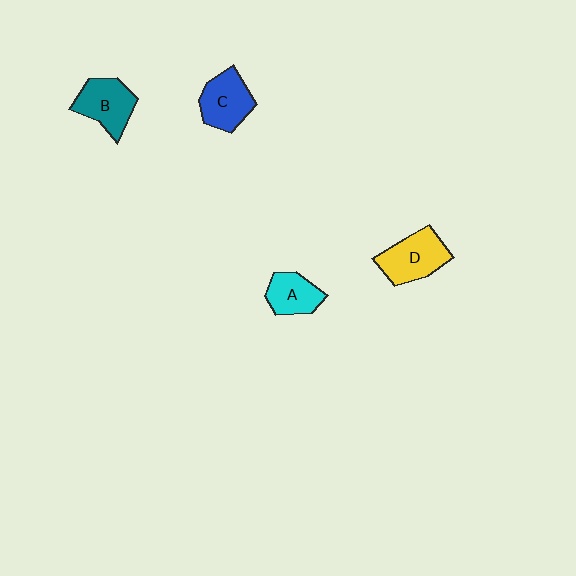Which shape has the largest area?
Shape D (yellow).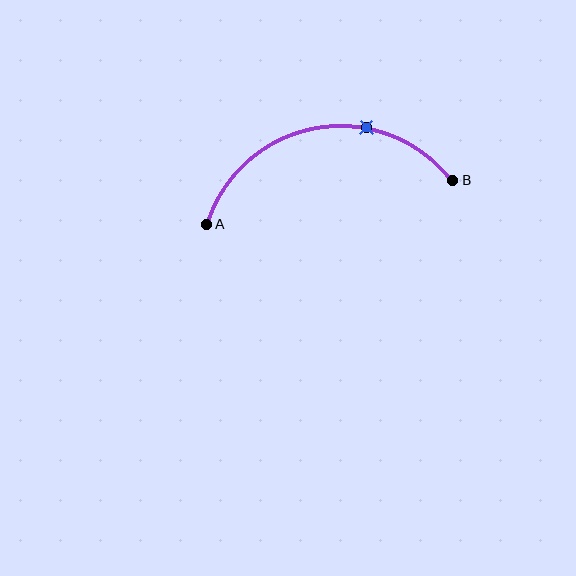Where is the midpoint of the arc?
The arc midpoint is the point on the curve farthest from the straight line joining A and B. It sits above that line.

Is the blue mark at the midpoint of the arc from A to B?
No. The blue mark lies on the arc but is closer to endpoint B. The arc midpoint would be at the point on the curve equidistant along the arc from both A and B.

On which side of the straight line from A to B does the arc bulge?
The arc bulges above the straight line connecting A and B.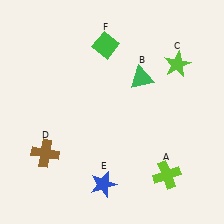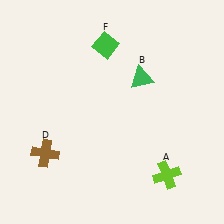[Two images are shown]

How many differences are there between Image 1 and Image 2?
There are 2 differences between the two images.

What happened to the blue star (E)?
The blue star (E) was removed in Image 2. It was in the bottom-left area of Image 1.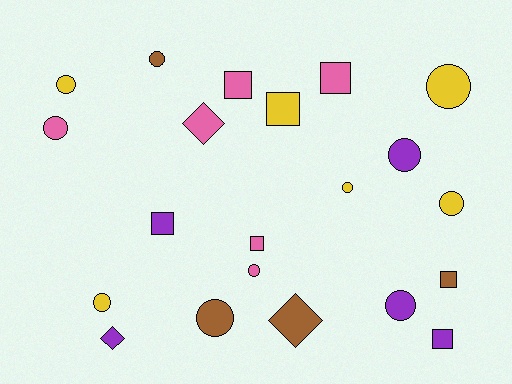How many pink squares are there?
There are 3 pink squares.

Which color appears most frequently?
Pink, with 6 objects.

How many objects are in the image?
There are 21 objects.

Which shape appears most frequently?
Circle, with 11 objects.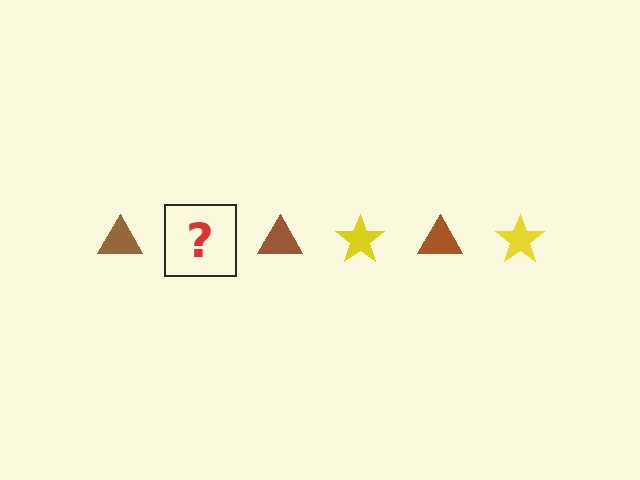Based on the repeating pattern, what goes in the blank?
The blank should be a yellow star.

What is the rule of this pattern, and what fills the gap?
The rule is that the pattern alternates between brown triangle and yellow star. The gap should be filled with a yellow star.